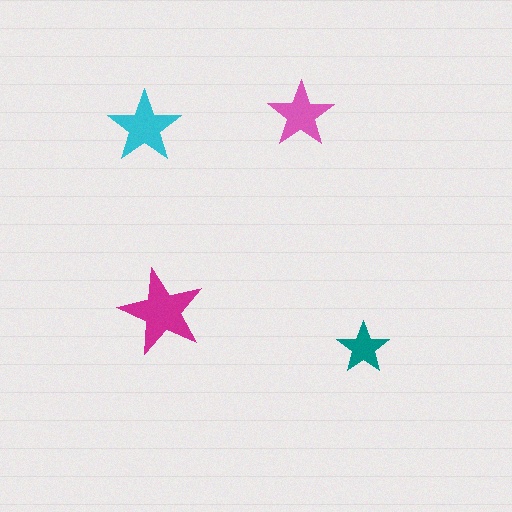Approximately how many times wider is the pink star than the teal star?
About 1.5 times wider.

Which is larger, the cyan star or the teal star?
The cyan one.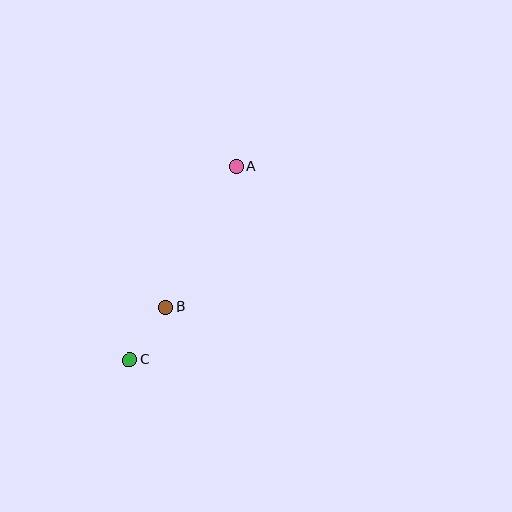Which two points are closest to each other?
Points B and C are closest to each other.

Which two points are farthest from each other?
Points A and C are farthest from each other.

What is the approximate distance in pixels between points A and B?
The distance between A and B is approximately 157 pixels.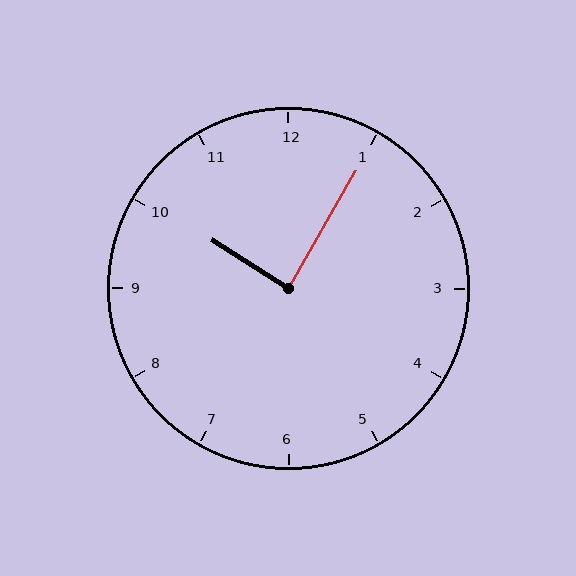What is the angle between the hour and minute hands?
Approximately 88 degrees.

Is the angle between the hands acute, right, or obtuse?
It is right.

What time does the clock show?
10:05.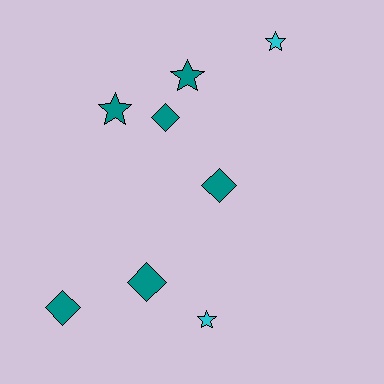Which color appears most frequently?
Teal, with 6 objects.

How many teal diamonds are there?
There are 4 teal diamonds.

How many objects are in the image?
There are 8 objects.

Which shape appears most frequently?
Diamond, with 4 objects.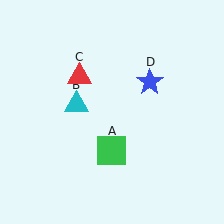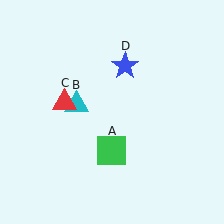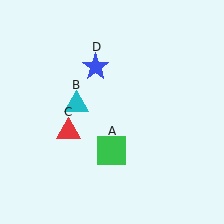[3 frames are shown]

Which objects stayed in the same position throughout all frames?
Green square (object A) and cyan triangle (object B) remained stationary.